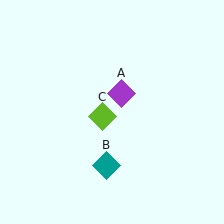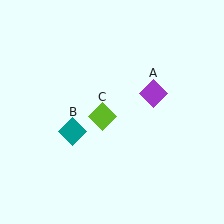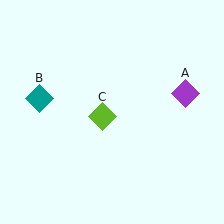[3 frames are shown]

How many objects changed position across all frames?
2 objects changed position: purple diamond (object A), teal diamond (object B).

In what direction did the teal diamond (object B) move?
The teal diamond (object B) moved up and to the left.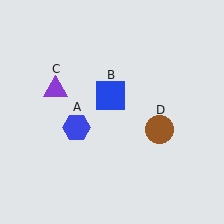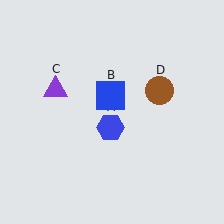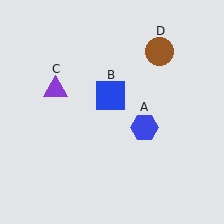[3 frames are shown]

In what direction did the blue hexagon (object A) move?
The blue hexagon (object A) moved right.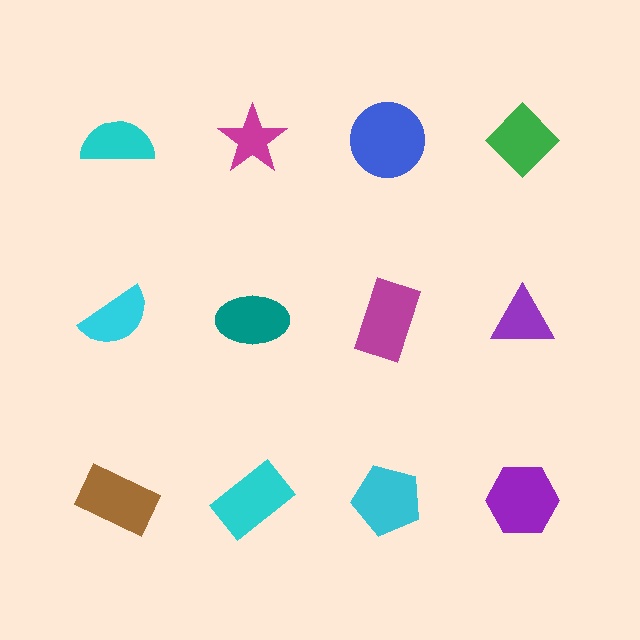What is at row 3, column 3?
A cyan pentagon.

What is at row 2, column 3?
A magenta rectangle.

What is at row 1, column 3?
A blue circle.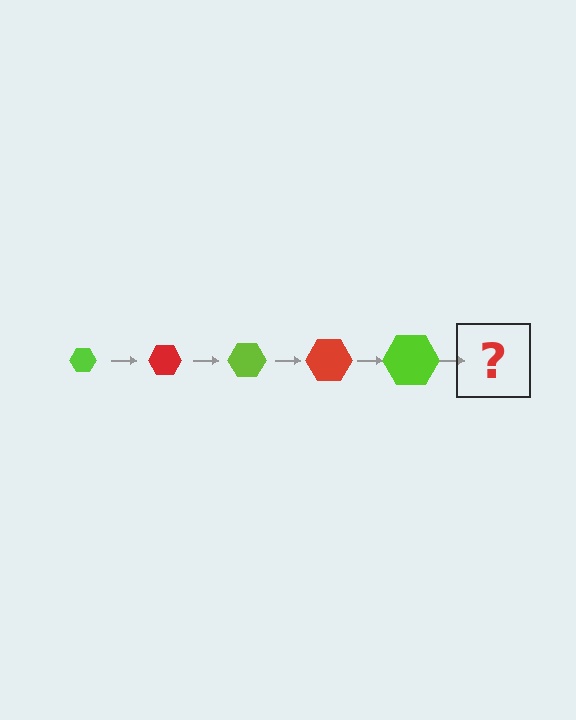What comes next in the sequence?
The next element should be a red hexagon, larger than the previous one.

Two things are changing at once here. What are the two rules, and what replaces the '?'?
The two rules are that the hexagon grows larger each step and the color cycles through lime and red. The '?' should be a red hexagon, larger than the previous one.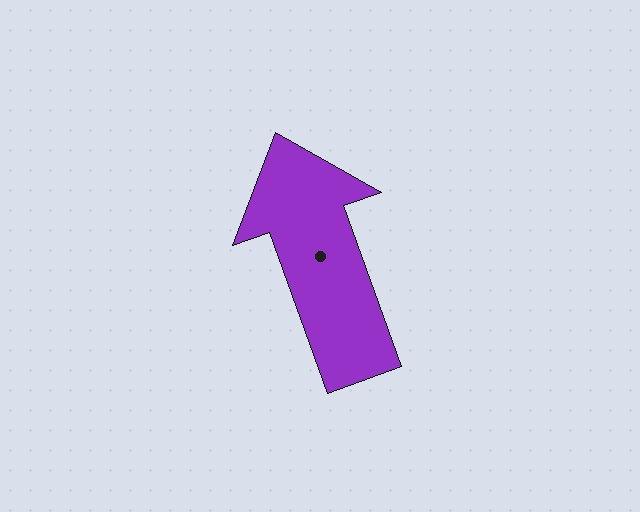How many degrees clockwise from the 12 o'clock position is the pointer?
Approximately 340 degrees.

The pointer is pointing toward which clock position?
Roughly 11 o'clock.